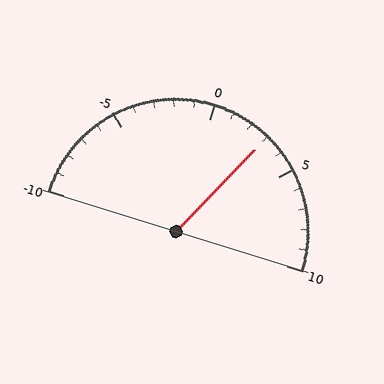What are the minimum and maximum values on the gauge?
The gauge ranges from -10 to 10.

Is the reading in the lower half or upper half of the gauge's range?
The reading is in the upper half of the range (-10 to 10).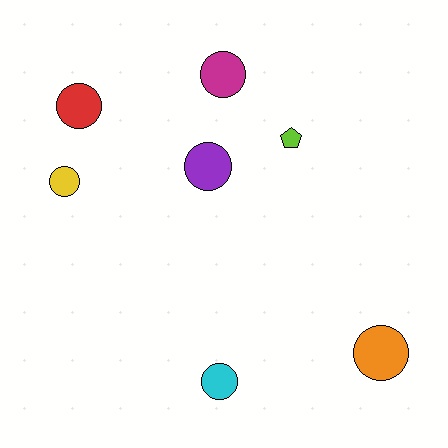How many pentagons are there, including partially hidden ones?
There is 1 pentagon.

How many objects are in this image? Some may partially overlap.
There are 7 objects.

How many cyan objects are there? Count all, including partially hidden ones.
There is 1 cyan object.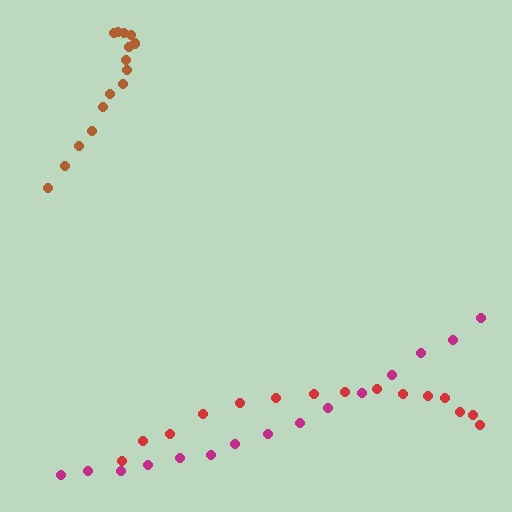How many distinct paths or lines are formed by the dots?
There are 3 distinct paths.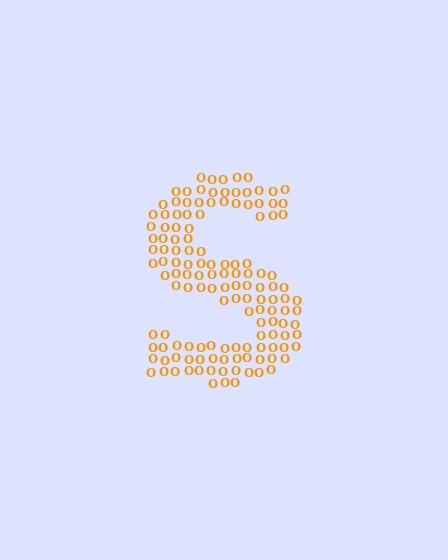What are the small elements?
The small elements are letter O's.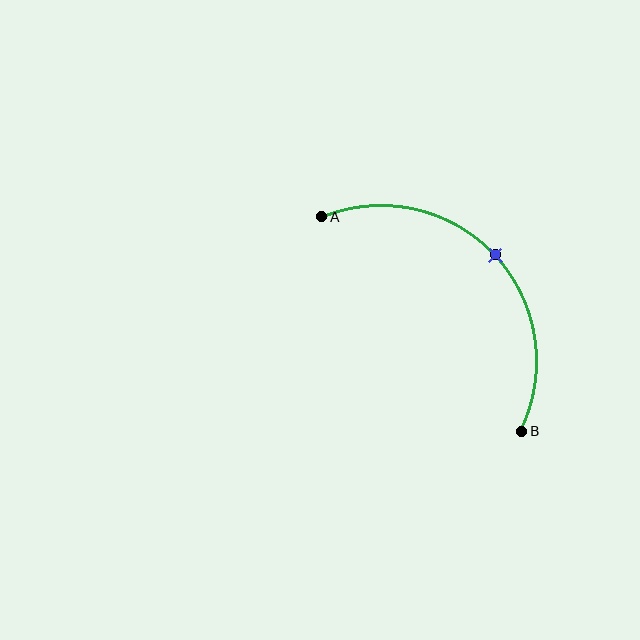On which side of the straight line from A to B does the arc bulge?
The arc bulges above and to the right of the straight line connecting A and B.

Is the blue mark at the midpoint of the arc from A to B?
Yes. The blue mark lies on the arc at equal arc-length from both A and B — it is the arc midpoint.